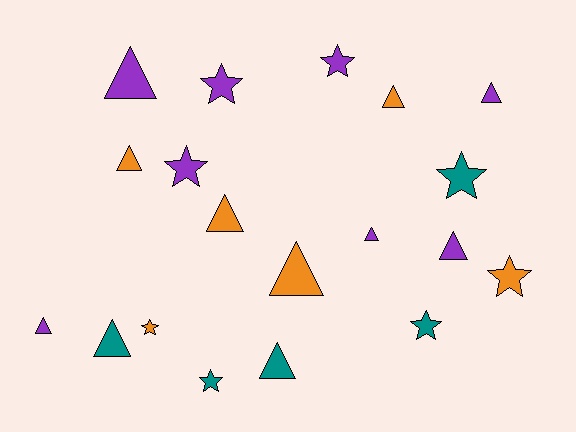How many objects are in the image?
There are 19 objects.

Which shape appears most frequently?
Triangle, with 11 objects.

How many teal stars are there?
There are 3 teal stars.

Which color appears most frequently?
Purple, with 8 objects.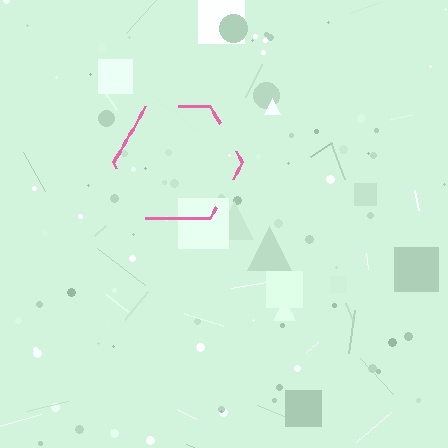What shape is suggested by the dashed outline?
The dashed outline suggests a hexagon.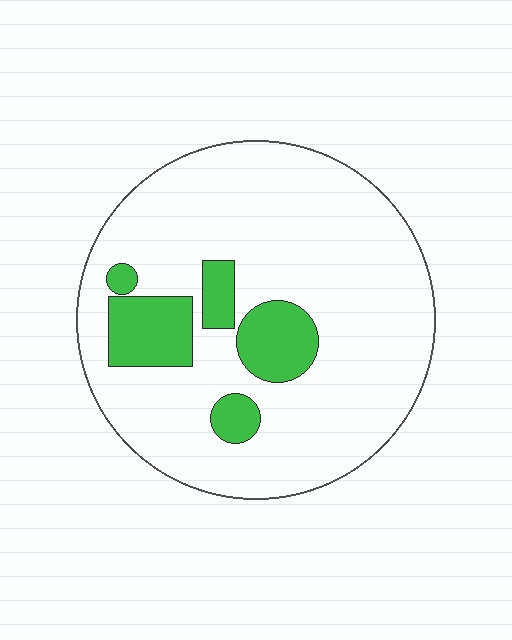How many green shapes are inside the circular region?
5.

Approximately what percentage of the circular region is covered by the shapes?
Approximately 15%.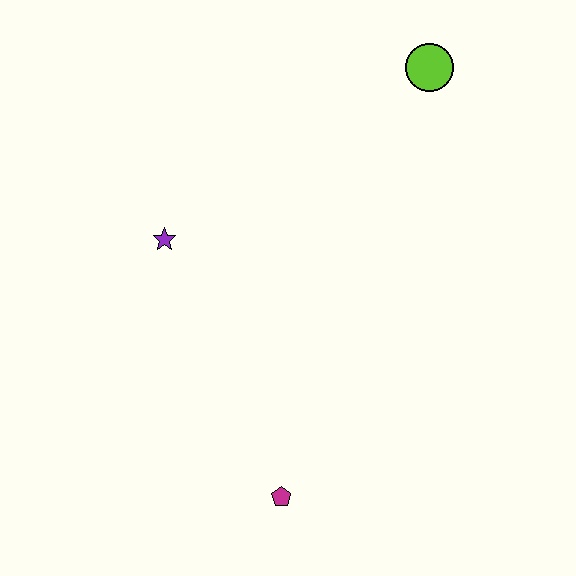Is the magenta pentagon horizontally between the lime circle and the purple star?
Yes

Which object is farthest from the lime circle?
The magenta pentagon is farthest from the lime circle.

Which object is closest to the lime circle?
The purple star is closest to the lime circle.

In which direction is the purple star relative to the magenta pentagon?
The purple star is above the magenta pentagon.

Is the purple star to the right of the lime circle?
No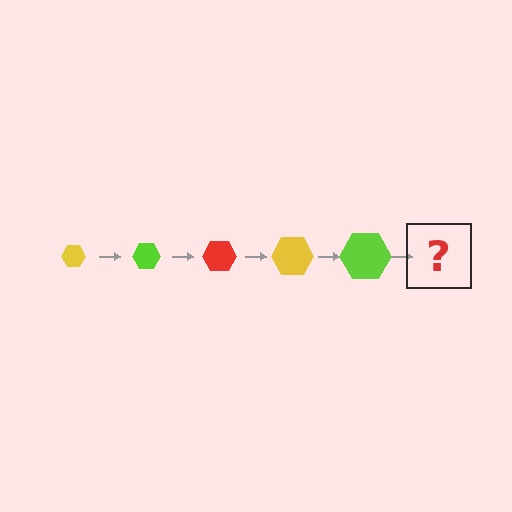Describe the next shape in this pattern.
It should be a red hexagon, larger than the previous one.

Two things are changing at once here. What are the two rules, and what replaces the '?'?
The two rules are that the hexagon grows larger each step and the color cycles through yellow, lime, and red. The '?' should be a red hexagon, larger than the previous one.